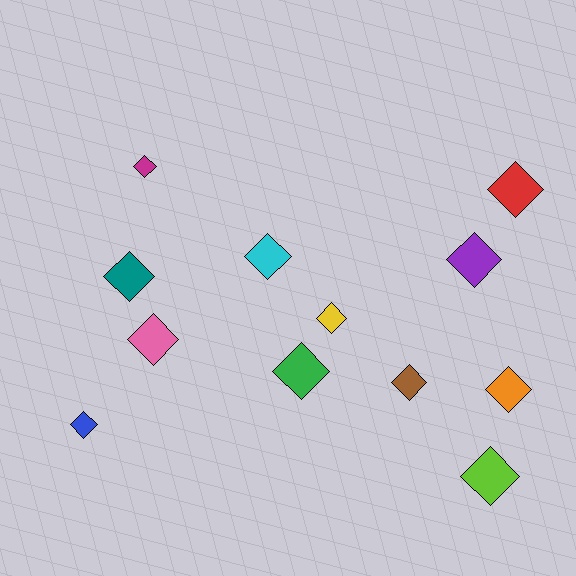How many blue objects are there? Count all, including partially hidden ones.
There is 1 blue object.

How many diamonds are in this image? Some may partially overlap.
There are 12 diamonds.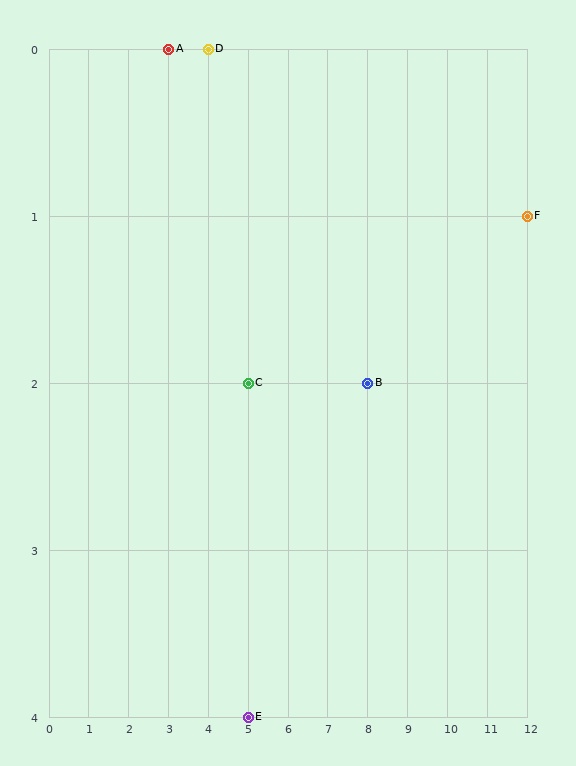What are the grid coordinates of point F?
Point F is at grid coordinates (12, 1).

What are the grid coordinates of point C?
Point C is at grid coordinates (5, 2).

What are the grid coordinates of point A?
Point A is at grid coordinates (3, 0).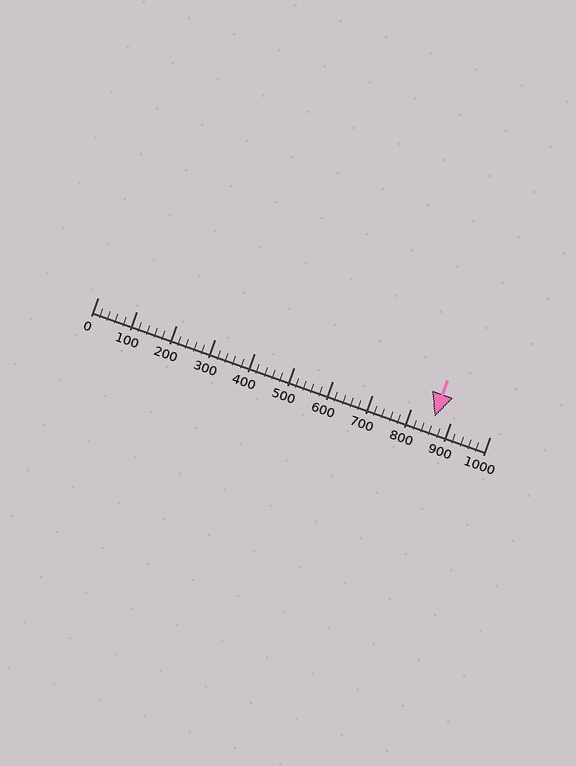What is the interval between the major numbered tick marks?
The major tick marks are spaced 100 units apart.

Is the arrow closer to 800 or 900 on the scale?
The arrow is closer to 900.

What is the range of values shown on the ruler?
The ruler shows values from 0 to 1000.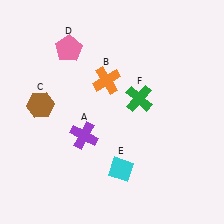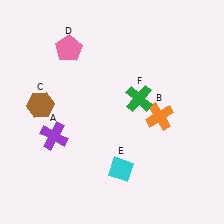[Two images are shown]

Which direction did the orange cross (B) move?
The orange cross (B) moved right.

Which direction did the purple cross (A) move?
The purple cross (A) moved left.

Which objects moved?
The objects that moved are: the purple cross (A), the orange cross (B).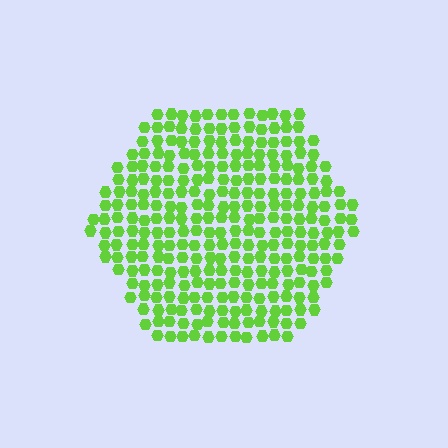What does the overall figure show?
The overall figure shows a hexagon.